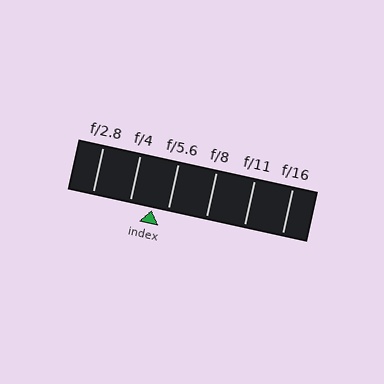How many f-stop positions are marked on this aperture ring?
There are 6 f-stop positions marked.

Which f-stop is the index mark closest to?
The index mark is closest to f/5.6.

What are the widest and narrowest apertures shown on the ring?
The widest aperture shown is f/2.8 and the narrowest is f/16.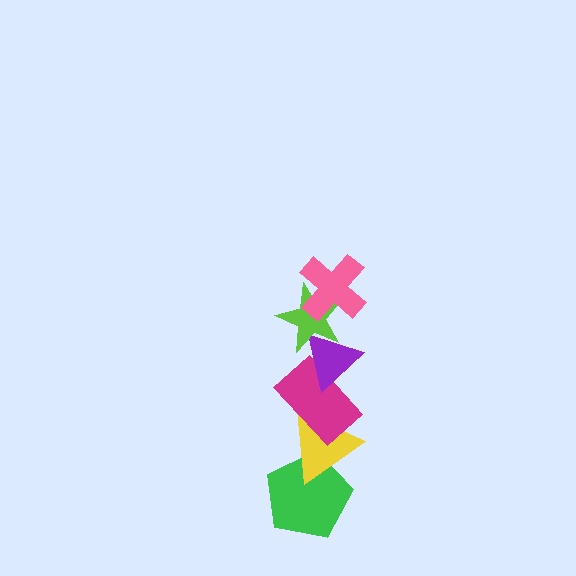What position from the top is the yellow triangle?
The yellow triangle is 5th from the top.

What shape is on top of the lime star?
The pink cross is on top of the lime star.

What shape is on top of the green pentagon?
The yellow triangle is on top of the green pentagon.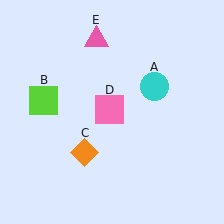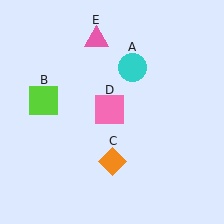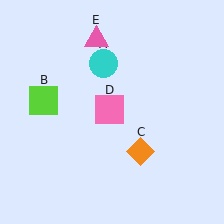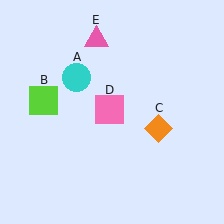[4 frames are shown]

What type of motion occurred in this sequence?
The cyan circle (object A), orange diamond (object C) rotated counterclockwise around the center of the scene.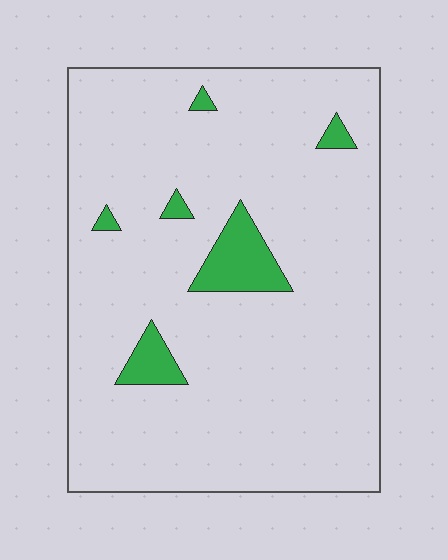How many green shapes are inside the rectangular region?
6.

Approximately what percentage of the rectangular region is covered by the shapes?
Approximately 5%.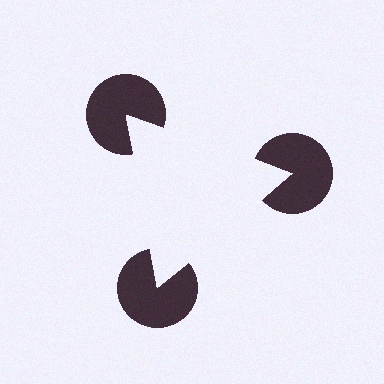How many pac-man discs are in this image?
There are 3 — one at each vertex of the illusory triangle.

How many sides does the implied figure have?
3 sides.